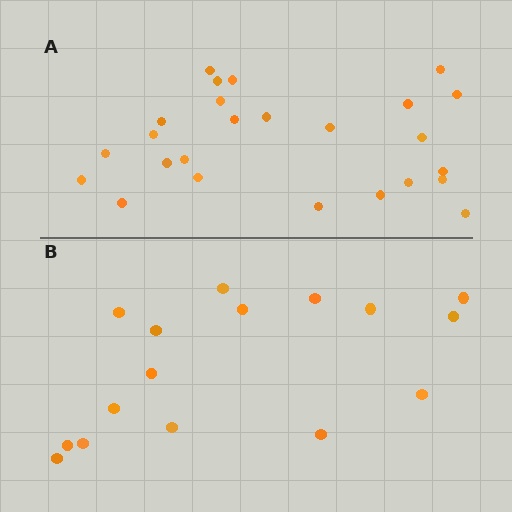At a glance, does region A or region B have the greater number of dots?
Region A (the top region) has more dots.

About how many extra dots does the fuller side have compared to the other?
Region A has roughly 8 or so more dots than region B.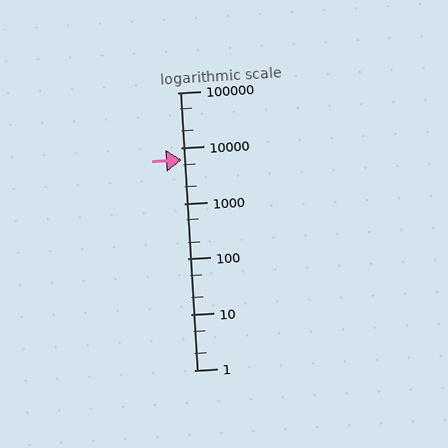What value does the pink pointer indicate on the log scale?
The pointer indicates approximately 6000.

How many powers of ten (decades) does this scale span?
The scale spans 5 decades, from 1 to 100000.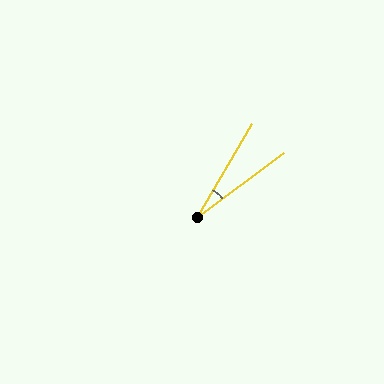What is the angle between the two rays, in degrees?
Approximately 23 degrees.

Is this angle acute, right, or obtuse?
It is acute.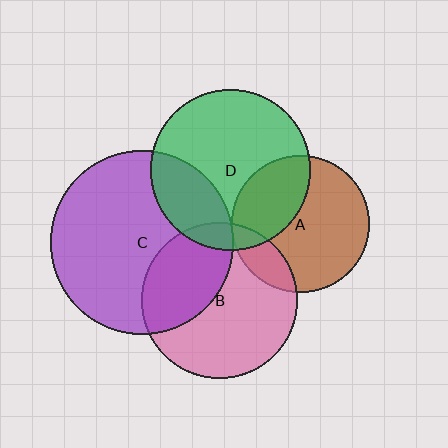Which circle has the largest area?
Circle C (purple).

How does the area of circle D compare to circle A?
Approximately 1.4 times.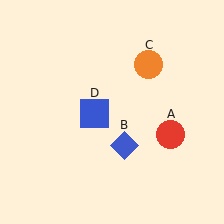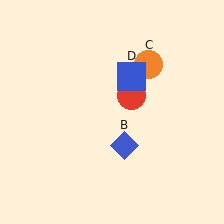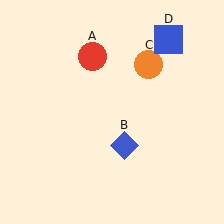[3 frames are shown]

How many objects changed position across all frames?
2 objects changed position: red circle (object A), blue square (object D).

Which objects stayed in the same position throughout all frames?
Blue diamond (object B) and orange circle (object C) remained stationary.